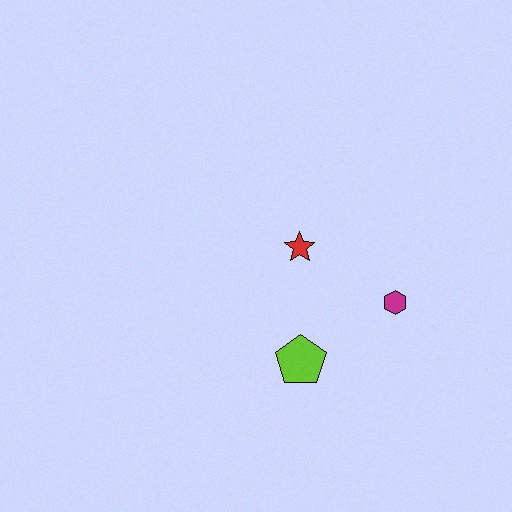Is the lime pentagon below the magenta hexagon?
Yes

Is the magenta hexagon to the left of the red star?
No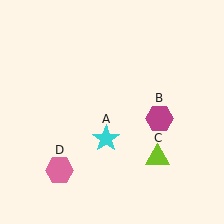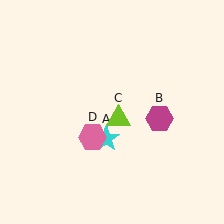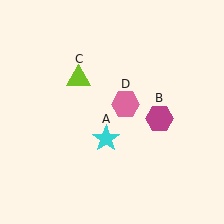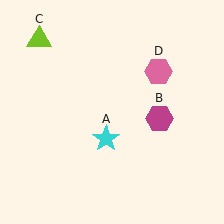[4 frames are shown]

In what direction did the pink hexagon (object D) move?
The pink hexagon (object D) moved up and to the right.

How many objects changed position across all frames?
2 objects changed position: lime triangle (object C), pink hexagon (object D).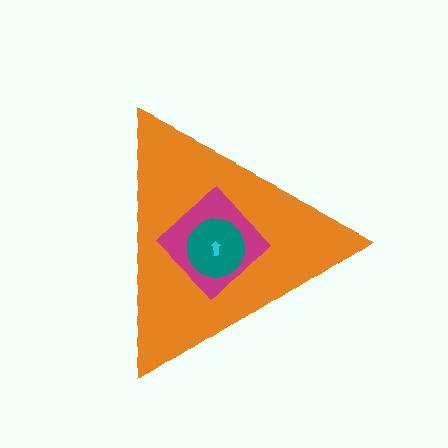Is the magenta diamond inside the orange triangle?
Yes.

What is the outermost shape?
The orange triangle.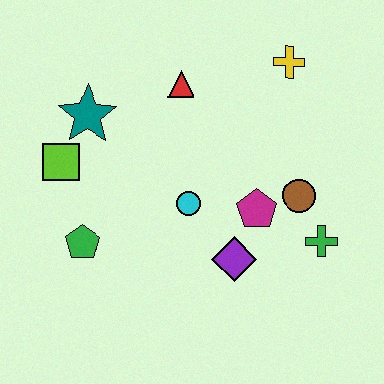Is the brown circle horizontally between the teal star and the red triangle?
No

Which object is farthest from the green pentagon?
The yellow cross is farthest from the green pentagon.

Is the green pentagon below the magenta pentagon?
Yes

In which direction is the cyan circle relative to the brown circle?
The cyan circle is to the left of the brown circle.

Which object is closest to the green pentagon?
The lime square is closest to the green pentagon.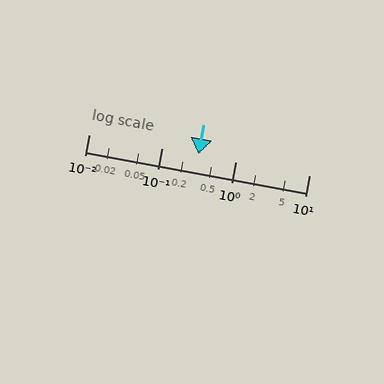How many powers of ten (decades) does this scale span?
The scale spans 3 decades, from 0.01 to 10.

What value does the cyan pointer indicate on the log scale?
The pointer indicates approximately 0.31.